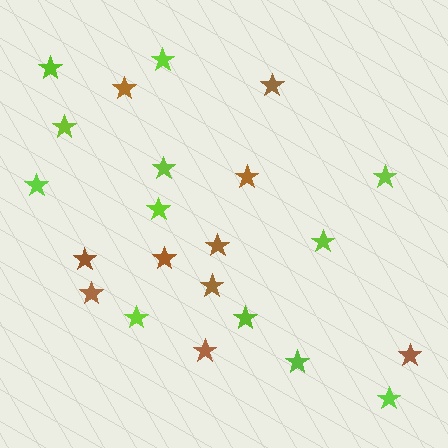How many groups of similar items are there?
There are 2 groups: one group of lime stars (12) and one group of brown stars (10).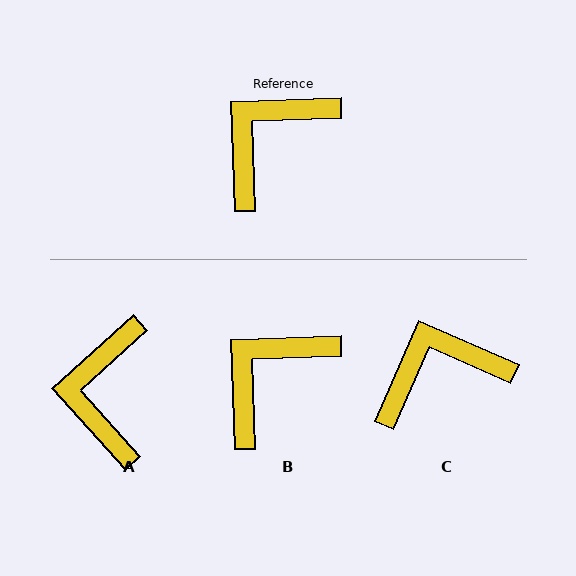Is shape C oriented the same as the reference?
No, it is off by about 26 degrees.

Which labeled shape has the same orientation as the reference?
B.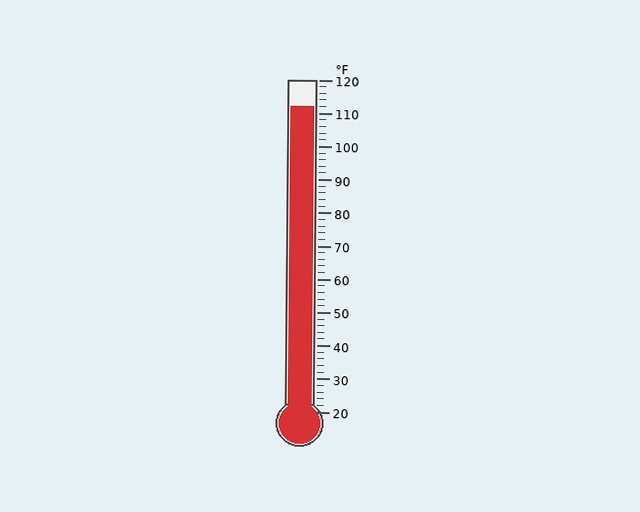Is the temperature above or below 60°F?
The temperature is above 60°F.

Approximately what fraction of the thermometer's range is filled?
The thermometer is filled to approximately 90% of its range.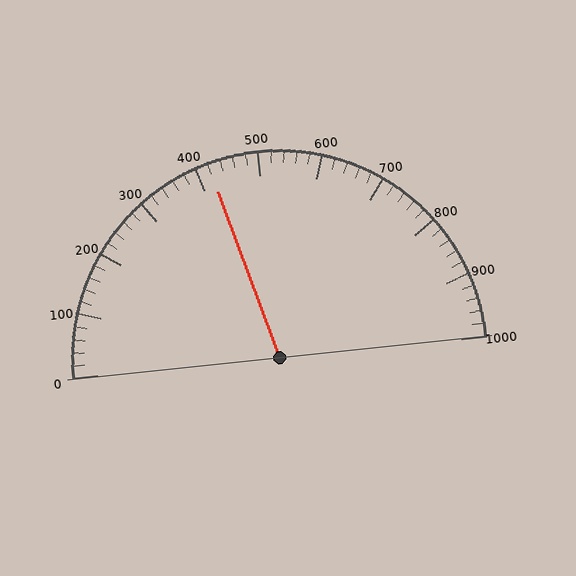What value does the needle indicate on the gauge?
The needle indicates approximately 420.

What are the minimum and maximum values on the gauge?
The gauge ranges from 0 to 1000.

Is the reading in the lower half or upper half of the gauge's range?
The reading is in the lower half of the range (0 to 1000).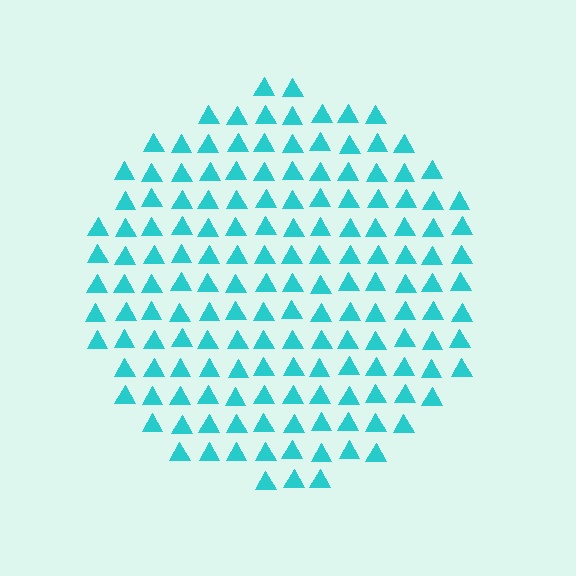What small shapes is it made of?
It is made of small triangles.